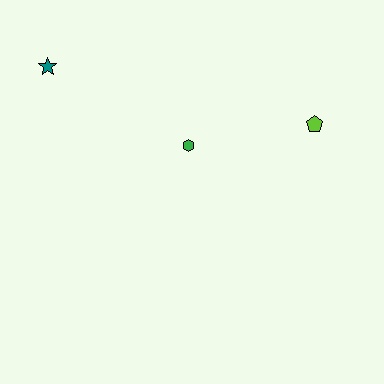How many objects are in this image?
There are 3 objects.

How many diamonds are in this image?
There are no diamonds.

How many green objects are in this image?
There is 1 green object.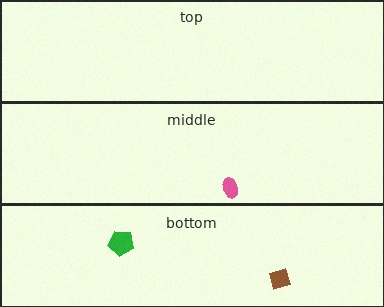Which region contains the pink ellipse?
The middle region.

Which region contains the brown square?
The bottom region.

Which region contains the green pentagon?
The bottom region.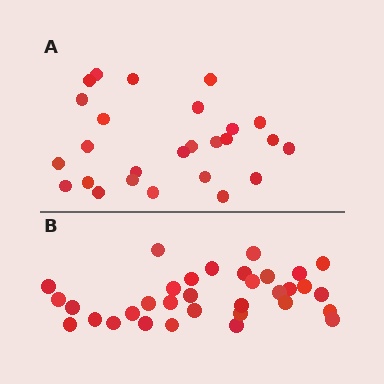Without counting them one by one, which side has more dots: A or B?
Region B (the bottom region) has more dots.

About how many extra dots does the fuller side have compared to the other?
Region B has roughly 8 or so more dots than region A.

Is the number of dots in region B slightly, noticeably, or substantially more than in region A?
Region B has noticeably more, but not dramatically so. The ratio is roughly 1.3 to 1.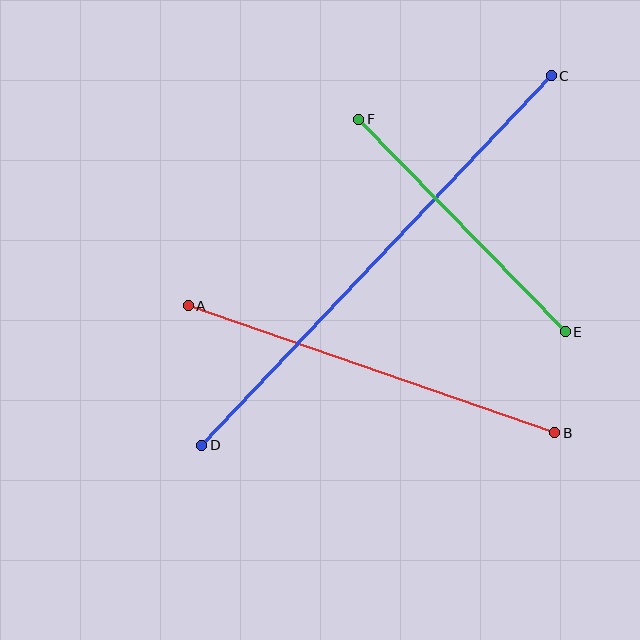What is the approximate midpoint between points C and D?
The midpoint is at approximately (376, 260) pixels.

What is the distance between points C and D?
The distance is approximately 509 pixels.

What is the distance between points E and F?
The distance is approximately 296 pixels.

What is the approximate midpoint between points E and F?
The midpoint is at approximately (462, 226) pixels.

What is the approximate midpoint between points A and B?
The midpoint is at approximately (372, 369) pixels.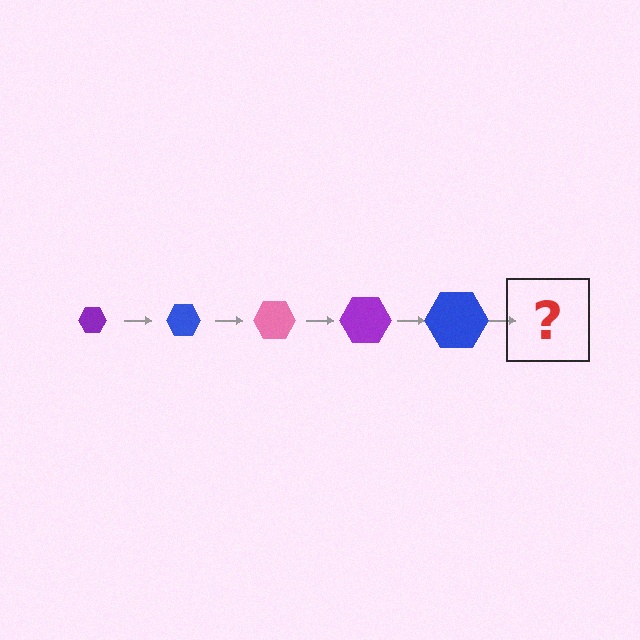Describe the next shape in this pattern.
It should be a pink hexagon, larger than the previous one.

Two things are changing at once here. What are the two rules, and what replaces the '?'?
The two rules are that the hexagon grows larger each step and the color cycles through purple, blue, and pink. The '?' should be a pink hexagon, larger than the previous one.